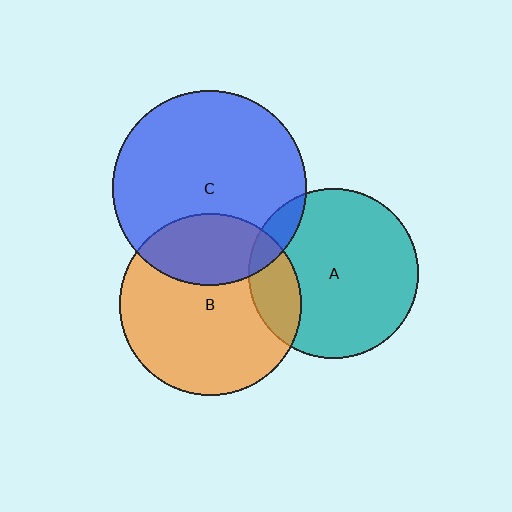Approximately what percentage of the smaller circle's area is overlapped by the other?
Approximately 10%.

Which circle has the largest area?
Circle C (blue).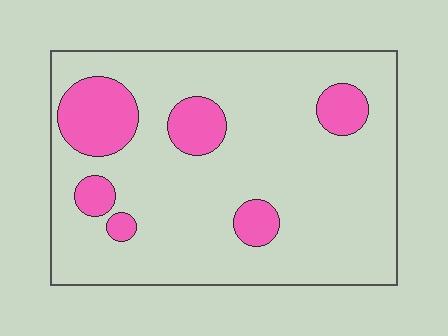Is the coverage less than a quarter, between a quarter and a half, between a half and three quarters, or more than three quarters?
Less than a quarter.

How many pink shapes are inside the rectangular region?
6.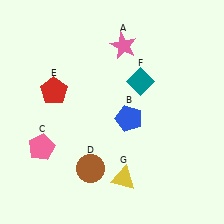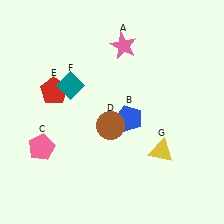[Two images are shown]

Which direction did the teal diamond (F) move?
The teal diamond (F) moved left.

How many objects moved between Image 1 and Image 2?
3 objects moved between the two images.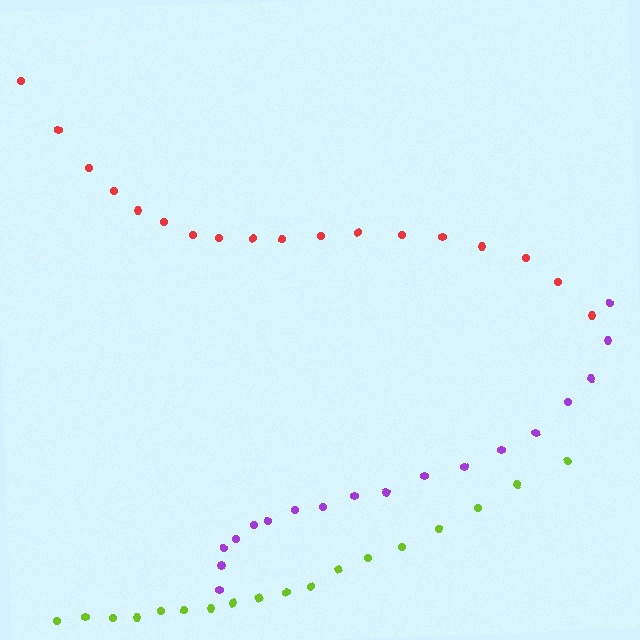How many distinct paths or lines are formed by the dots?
There are 3 distinct paths.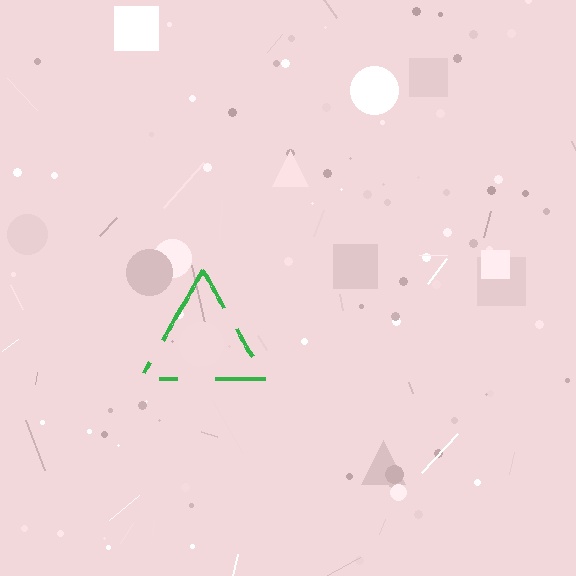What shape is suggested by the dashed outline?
The dashed outline suggests a triangle.